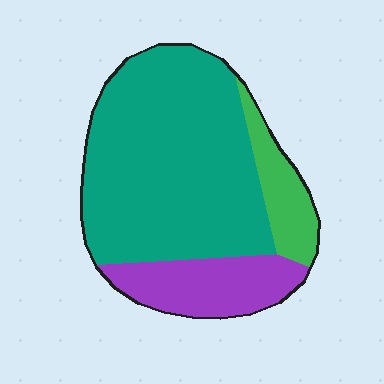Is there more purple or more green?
Purple.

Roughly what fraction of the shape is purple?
Purple covers roughly 20% of the shape.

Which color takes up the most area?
Teal, at roughly 70%.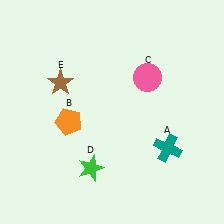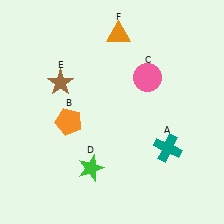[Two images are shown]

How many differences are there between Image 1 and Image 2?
There is 1 difference between the two images.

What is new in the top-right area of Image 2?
An orange triangle (F) was added in the top-right area of Image 2.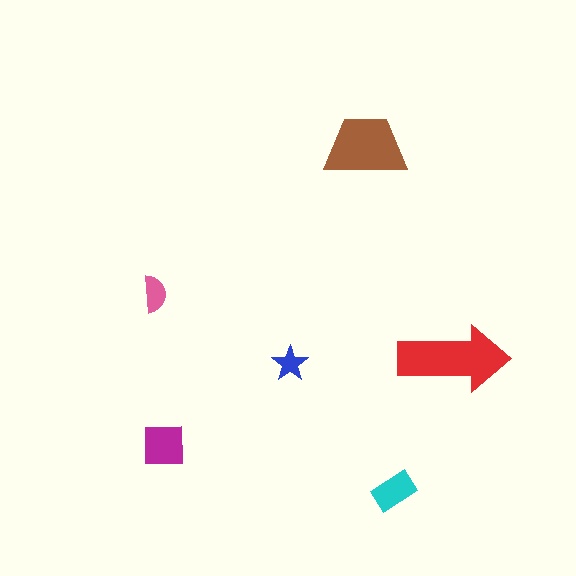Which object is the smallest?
The blue star.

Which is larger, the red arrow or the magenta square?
The red arrow.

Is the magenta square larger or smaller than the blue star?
Larger.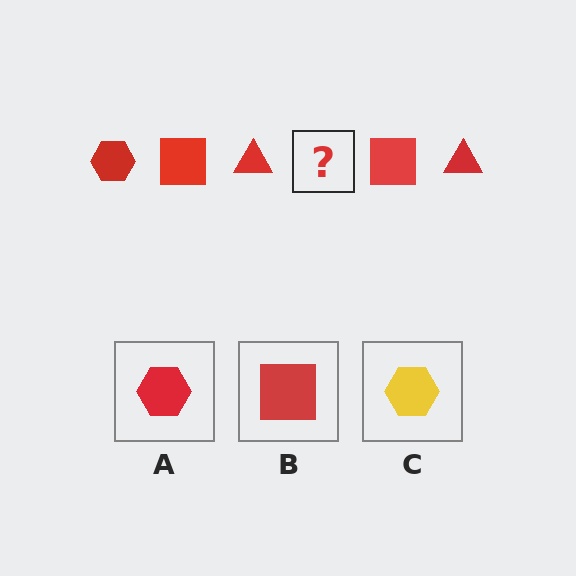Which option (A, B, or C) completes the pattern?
A.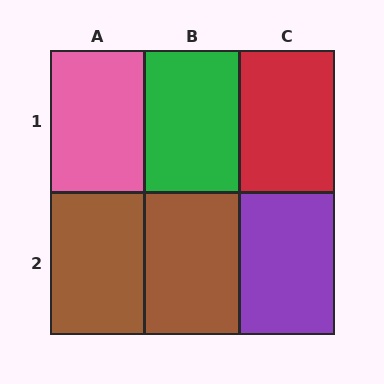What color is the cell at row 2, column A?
Brown.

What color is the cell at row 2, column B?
Brown.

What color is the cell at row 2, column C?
Purple.